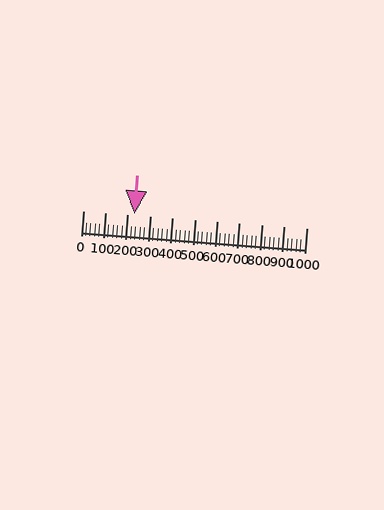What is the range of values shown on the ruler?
The ruler shows values from 0 to 1000.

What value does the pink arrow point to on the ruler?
The pink arrow points to approximately 232.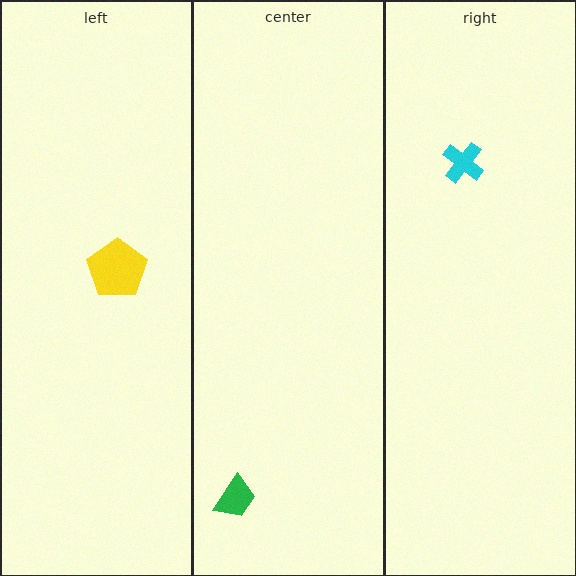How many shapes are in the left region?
1.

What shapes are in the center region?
The green trapezoid.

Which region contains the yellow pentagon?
The left region.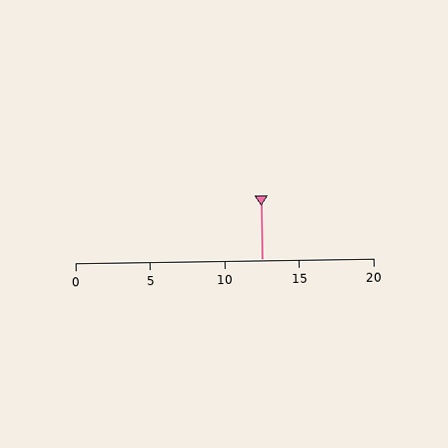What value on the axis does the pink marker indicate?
The marker indicates approximately 12.5.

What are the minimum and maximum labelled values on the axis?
The axis runs from 0 to 20.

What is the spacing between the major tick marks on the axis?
The major ticks are spaced 5 apart.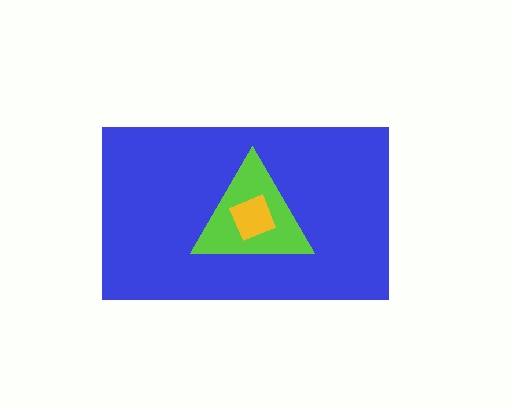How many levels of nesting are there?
3.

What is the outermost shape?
The blue rectangle.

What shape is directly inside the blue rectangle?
The lime triangle.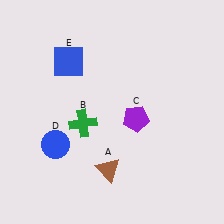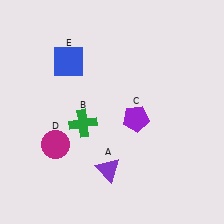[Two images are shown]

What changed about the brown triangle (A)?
In Image 1, A is brown. In Image 2, it changed to purple.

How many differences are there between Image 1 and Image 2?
There are 2 differences between the two images.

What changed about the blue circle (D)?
In Image 1, D is blue. In Image 2, it changed to magenta.